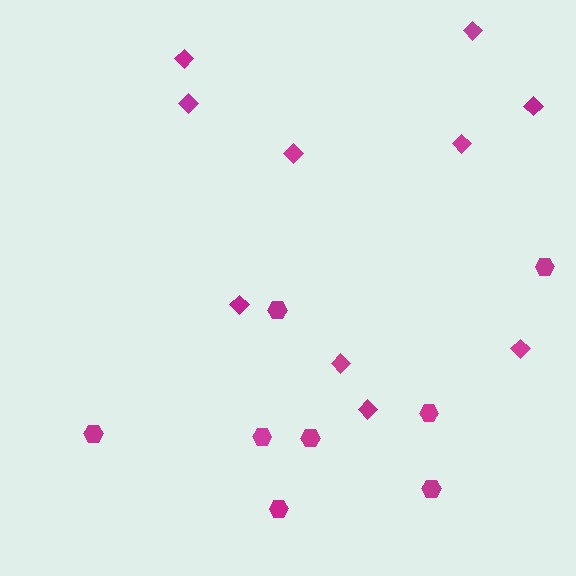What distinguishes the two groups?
There are 2 groups: one group of diamonds (10) and one group of hexagons (8).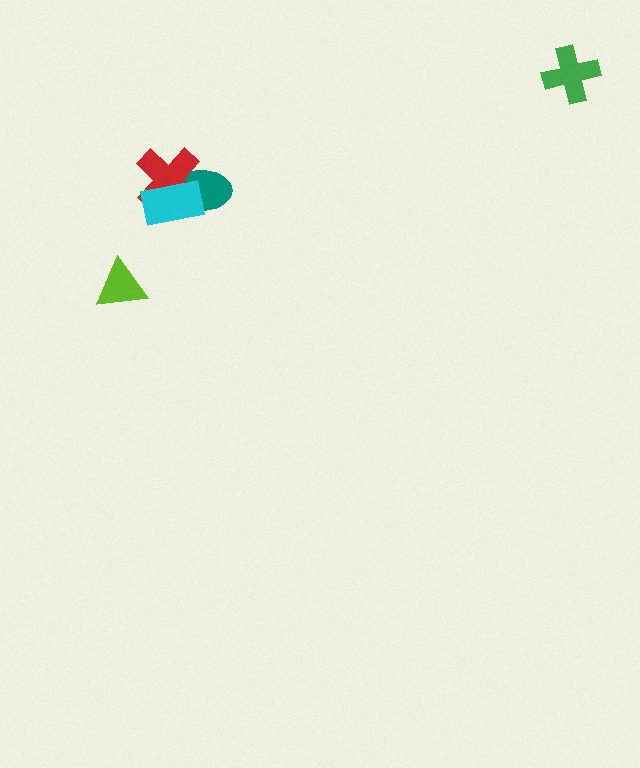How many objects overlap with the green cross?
0 objects overlap with the green cross.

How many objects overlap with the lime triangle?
0 objects overlap with the lime triangle.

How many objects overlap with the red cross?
2 objects overlap with the red cross.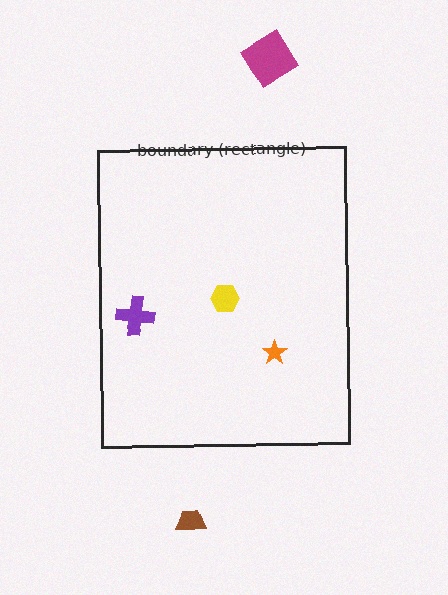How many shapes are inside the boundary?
3 inside, 2 outside.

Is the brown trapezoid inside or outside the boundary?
Outside.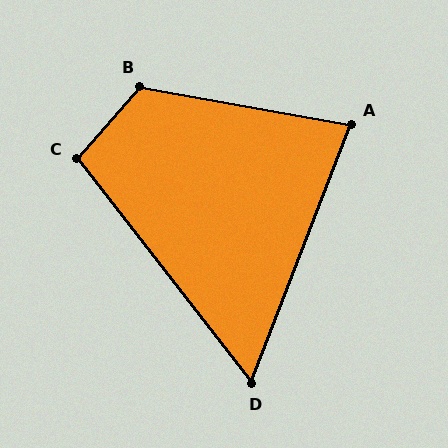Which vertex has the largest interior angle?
B, at approximately 121 degrees.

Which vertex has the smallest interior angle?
D, at approximately 59 degrees.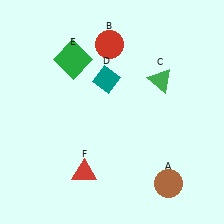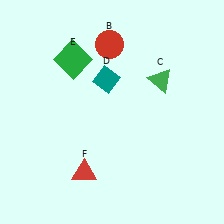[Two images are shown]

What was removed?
The brown circle (A) was removed in Image 2.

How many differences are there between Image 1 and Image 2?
There is 1 difference between the two images.